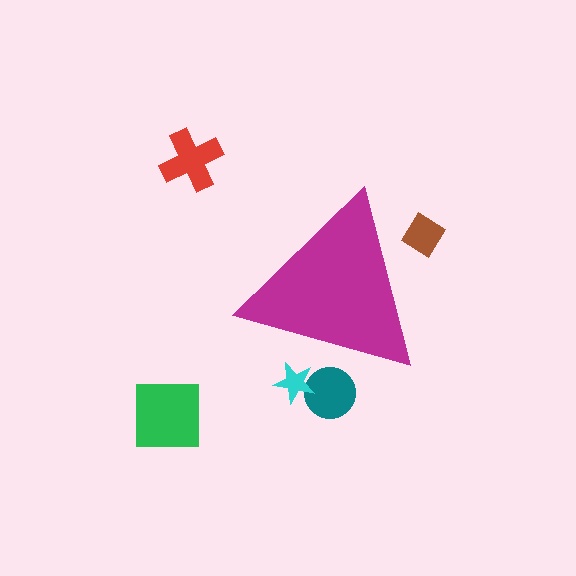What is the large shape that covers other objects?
A magenta triangle.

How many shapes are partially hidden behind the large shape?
3 shapes are partially hidden.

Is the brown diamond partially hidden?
Yes, the brown diamond is partially hidden behind the magenta triangle.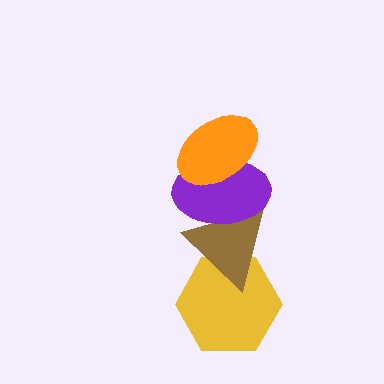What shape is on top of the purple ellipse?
The orange ellipse is on top of the purple ellipse.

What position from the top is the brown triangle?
The brown triangle is 3rd from the top.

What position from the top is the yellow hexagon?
The yellow hexagon is 4th from the top.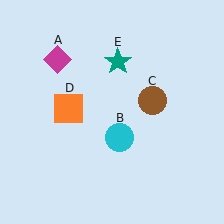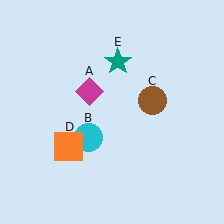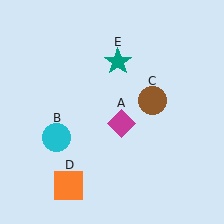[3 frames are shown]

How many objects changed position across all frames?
3 objects changed position: magenta diamond (object A), cyan circle (object B), orange square (object D).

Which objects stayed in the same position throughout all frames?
Brown circle (object C) and teal star (object E) remained stationary.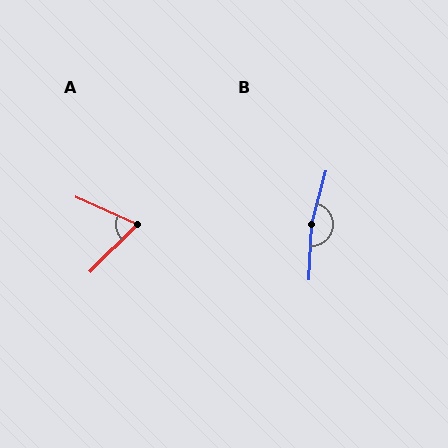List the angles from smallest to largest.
A (69°), B (167°).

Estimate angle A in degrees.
Approximately 69 degrees.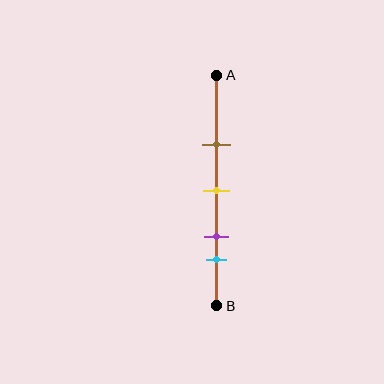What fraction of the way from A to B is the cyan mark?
The cyan mark is approximately 80% (0.8) of the way from A to B.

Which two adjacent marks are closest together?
The purple and cyan marks are the closest adjacent pair.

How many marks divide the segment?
There are 4 marks dividing the segment.